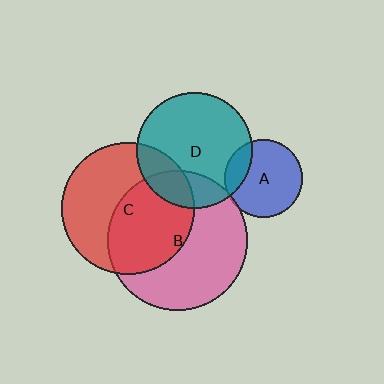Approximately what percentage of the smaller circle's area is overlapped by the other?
Approximately 5%.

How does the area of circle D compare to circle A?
Approximately 2.2 times.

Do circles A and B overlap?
Yes.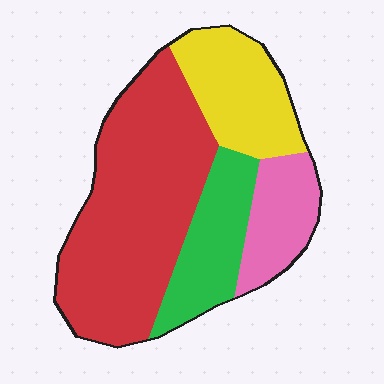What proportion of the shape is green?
Green covers 17% of the shape.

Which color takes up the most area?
Red, at roughly 50%.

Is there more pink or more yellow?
Yellow.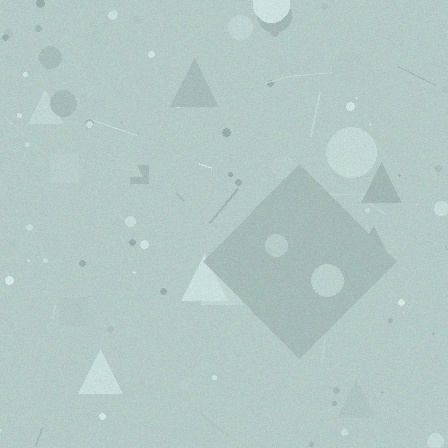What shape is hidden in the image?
A diamond is hidden in the image.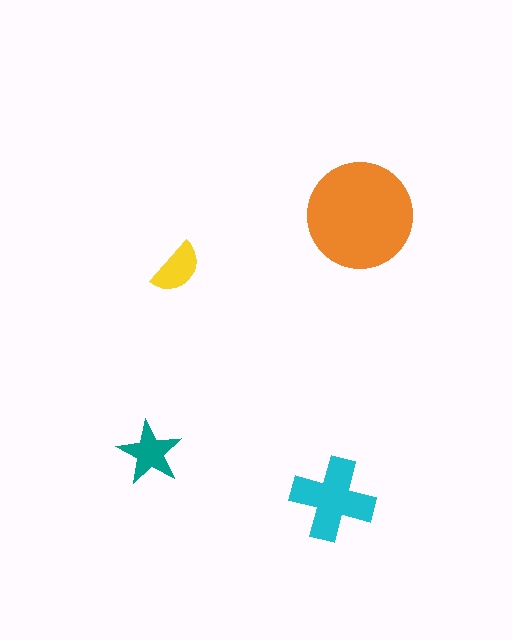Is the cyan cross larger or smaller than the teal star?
Larger.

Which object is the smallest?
The yellow semicircle.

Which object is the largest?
The orange circle.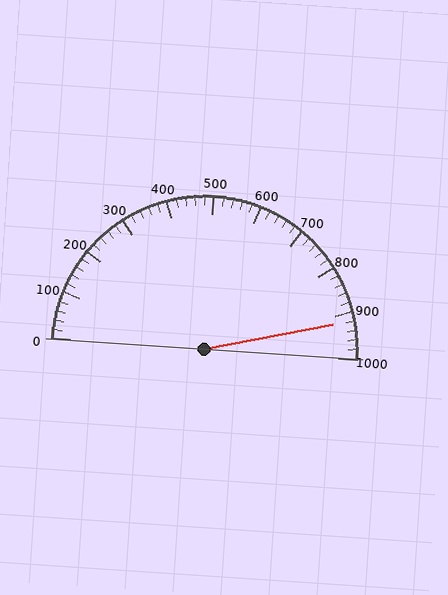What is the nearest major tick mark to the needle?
The nearest major tick mark is 900.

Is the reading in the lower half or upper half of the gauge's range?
The reading is in the upper half of the range (0 to 1000).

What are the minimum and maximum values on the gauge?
The gauge ranges from 0 to 1000.